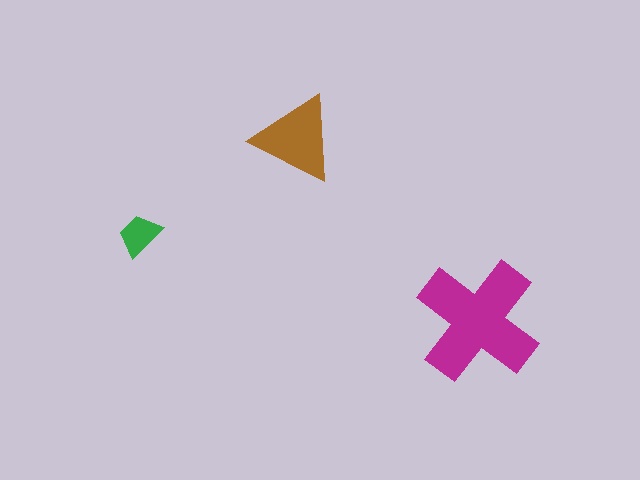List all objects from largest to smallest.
The magenta cross, the brown triangle, the green trapezoid.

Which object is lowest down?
The magenta cross is bottommost.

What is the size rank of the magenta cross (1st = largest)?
1st.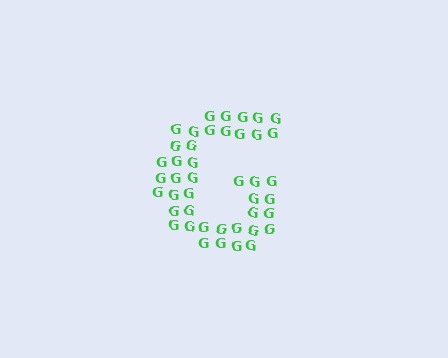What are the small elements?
The small elements are letter G's.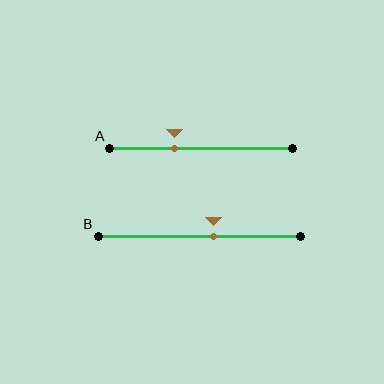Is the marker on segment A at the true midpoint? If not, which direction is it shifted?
No, the marker on segment A is shifted to the left by about 15% of the segment length.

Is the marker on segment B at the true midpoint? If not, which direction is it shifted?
No, the marker on segment B is shifted to the right by about 7% of the segment length.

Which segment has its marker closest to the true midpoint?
Segment B has its marker closest to the true midpoint.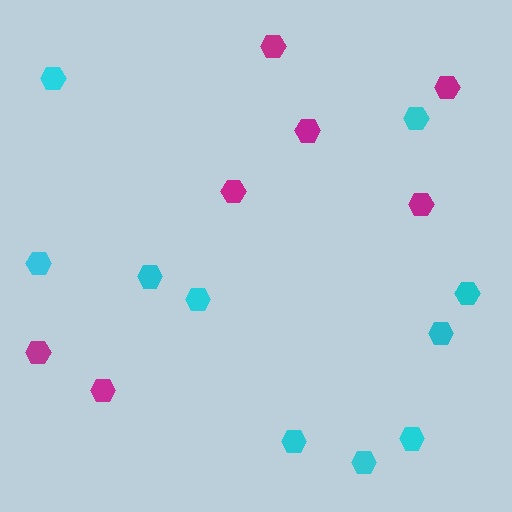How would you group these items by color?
There are 2 groups: one group of cyan hexagons (10) and one group of magenta hexagons (7).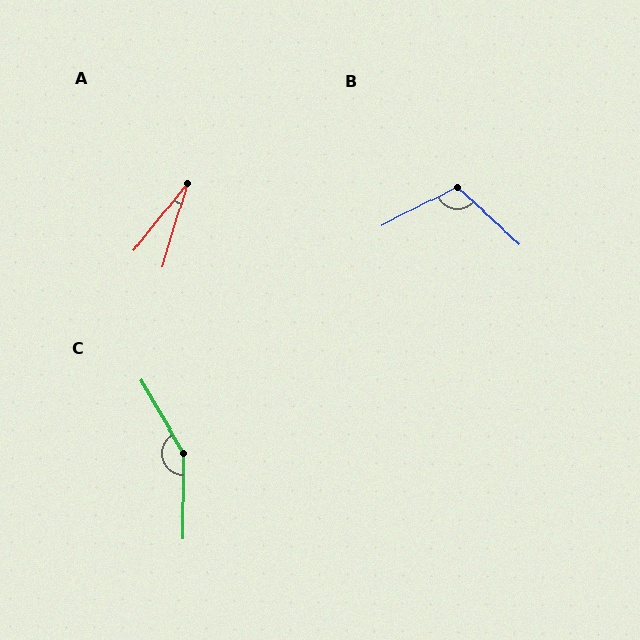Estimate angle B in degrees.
Approximately 110 degrees.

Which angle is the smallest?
A, at approximately 22 degrees.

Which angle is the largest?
C, at approximately 150 degrees.